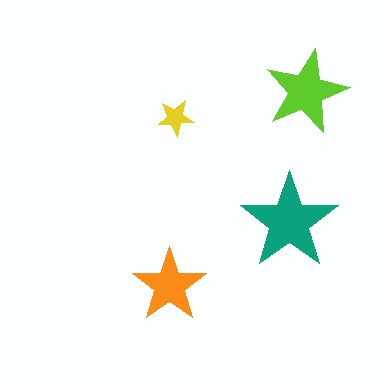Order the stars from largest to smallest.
the teal one, the lime one, the orange one, the yellow one.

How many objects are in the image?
There are 4 objects in the image.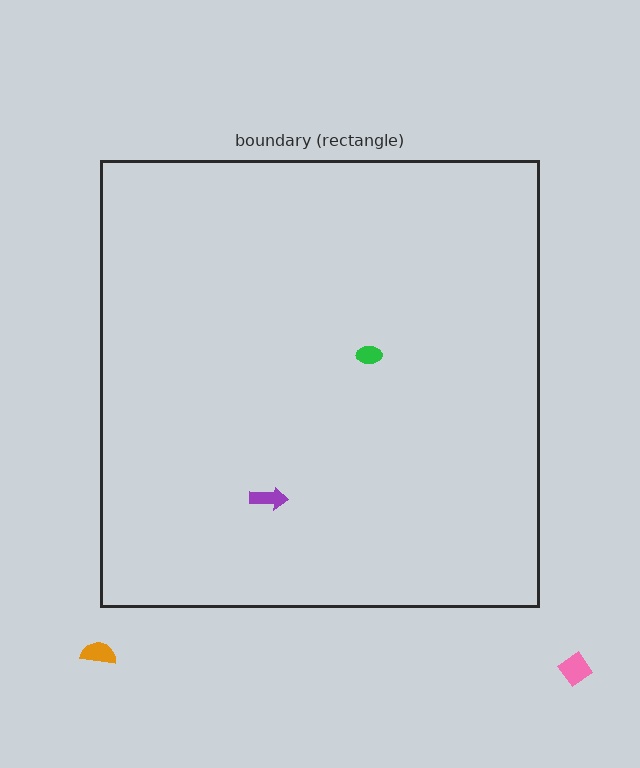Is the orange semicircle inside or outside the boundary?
Outside.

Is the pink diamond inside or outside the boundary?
Outside.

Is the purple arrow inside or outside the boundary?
Inside.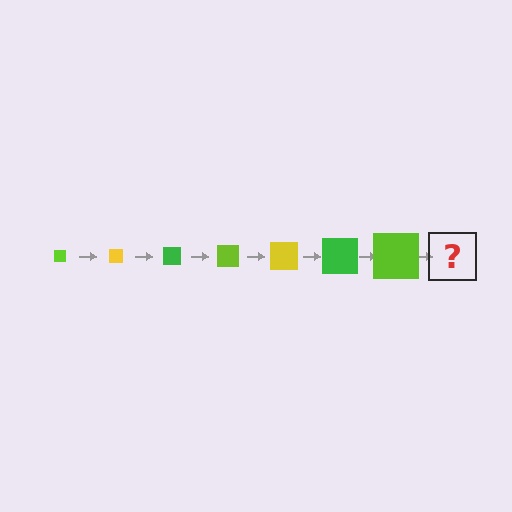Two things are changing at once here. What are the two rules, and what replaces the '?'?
The two rules are that the square grows larger each step and the color cycles through lime, yellow, and green. The '?' should be a yellow square, larger than the previous one.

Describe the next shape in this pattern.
It should be a yellow square, larger than the previous one.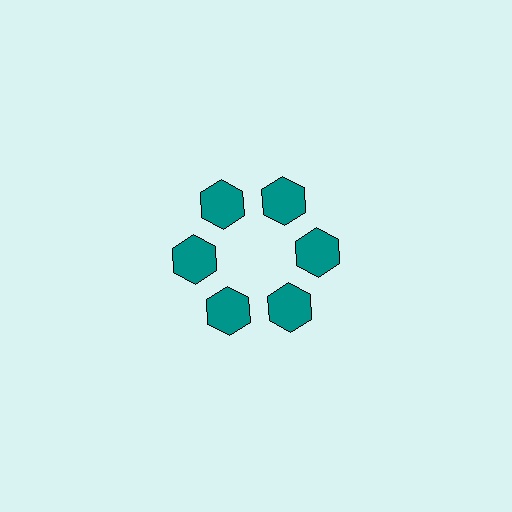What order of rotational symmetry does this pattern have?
This pattern has 6-fold rotational symmetry.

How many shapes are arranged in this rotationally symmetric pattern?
There are 6 shapes, arranged in 6 groups of 1.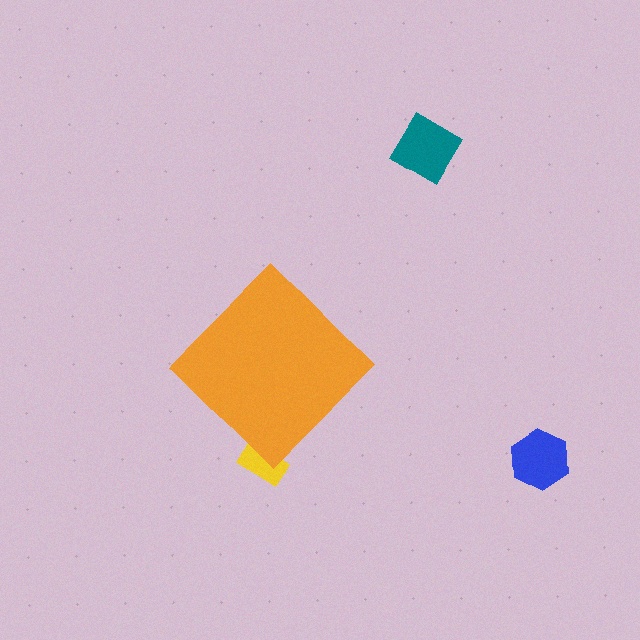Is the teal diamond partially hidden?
No, the teal diamond is fully visible.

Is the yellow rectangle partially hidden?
Yes, the yellow rectangle is partially hidden behind the orange diamond.